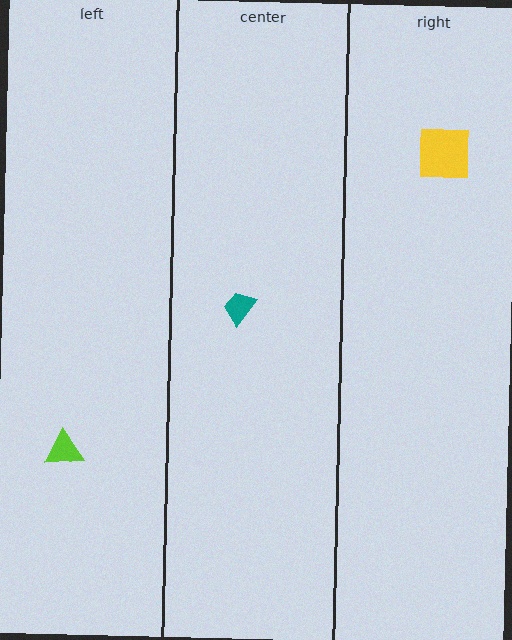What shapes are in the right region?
The yellow square.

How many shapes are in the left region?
1.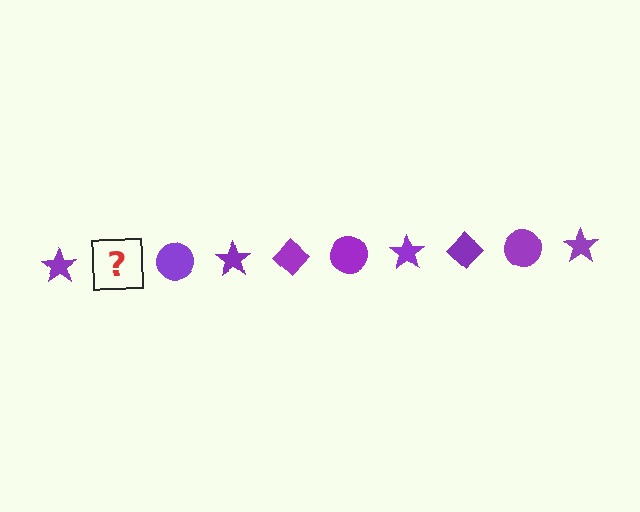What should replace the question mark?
The question mark should be replaced with a purple diamond.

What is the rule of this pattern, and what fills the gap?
The rule is that the pattern cycles through star, diamond, circle shapes in purple. The gap should be filled with a purple diamond.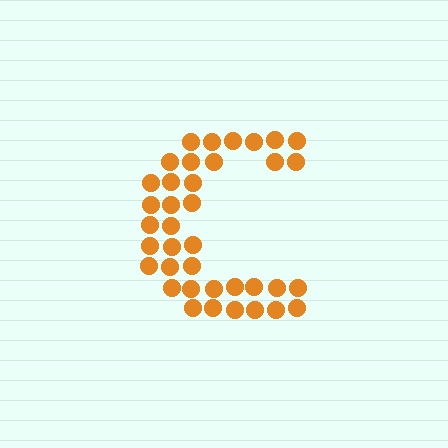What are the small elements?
The small elements are circles.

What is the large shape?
The large shape is the letter C.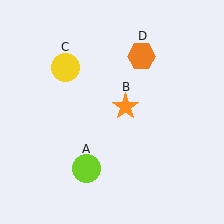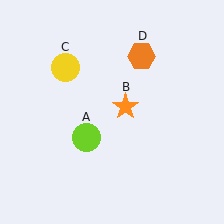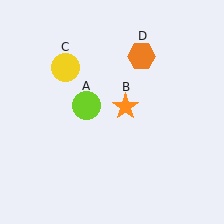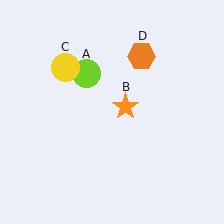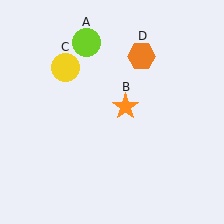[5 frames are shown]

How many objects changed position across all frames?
1 object changed position: lime circle (object A).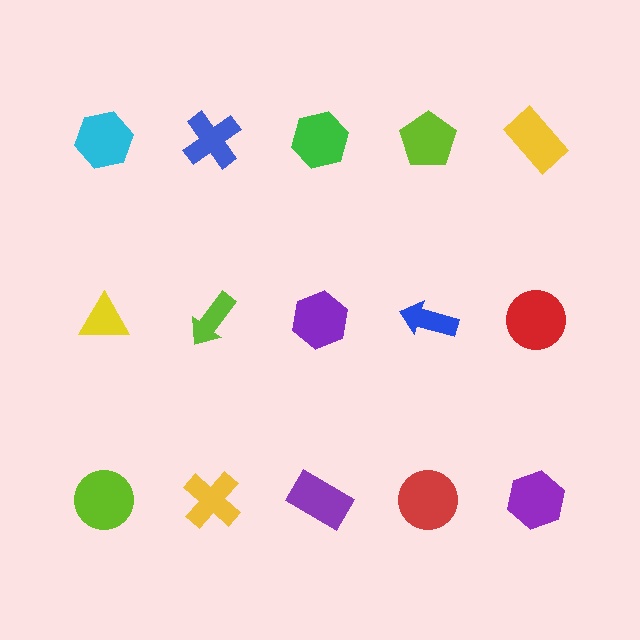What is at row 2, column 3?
A purple hexagon.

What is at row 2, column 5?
A red circle.